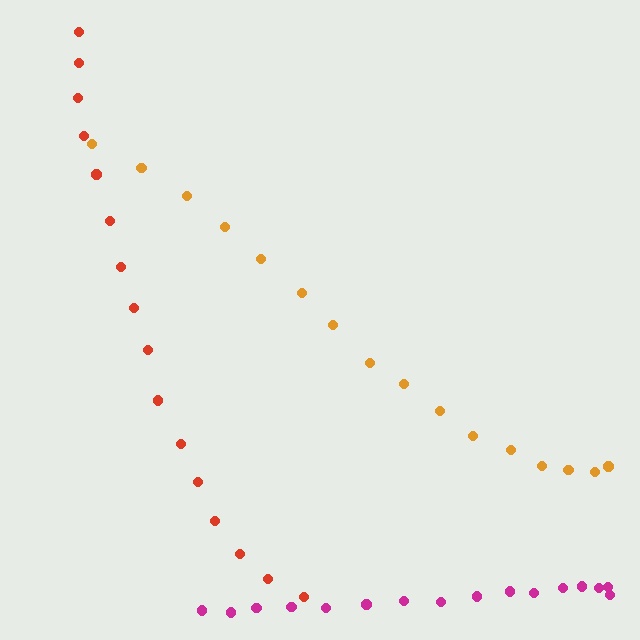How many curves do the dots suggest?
There are 3 distinct paths.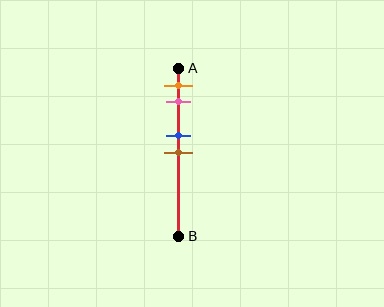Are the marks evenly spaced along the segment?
No, the marks are not evenly spaced.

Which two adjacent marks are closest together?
The blue and brown marks are the closest adjacent pair.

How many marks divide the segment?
There are 4 marks dividing the segment.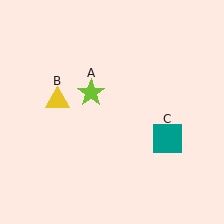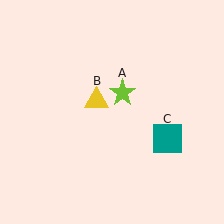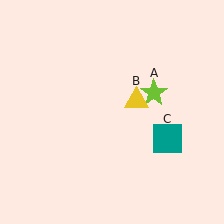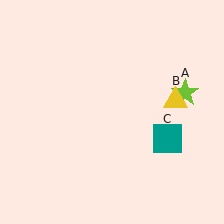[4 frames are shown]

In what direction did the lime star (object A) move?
The lime star (object A) moved right.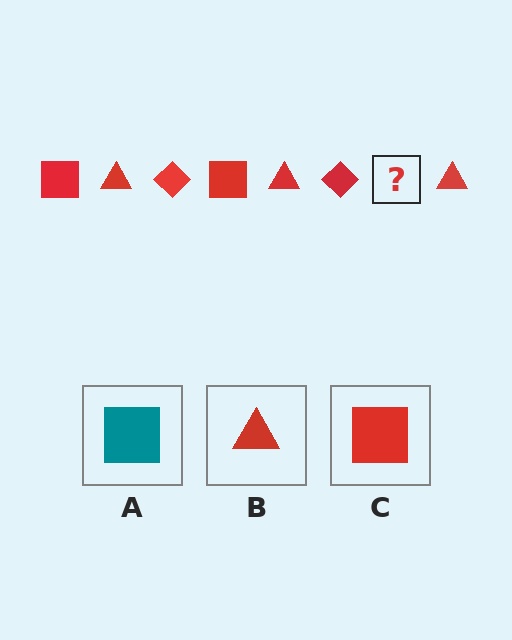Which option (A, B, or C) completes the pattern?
C.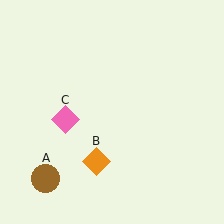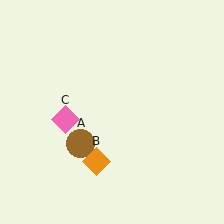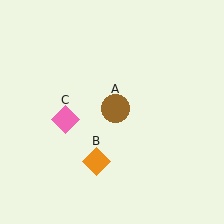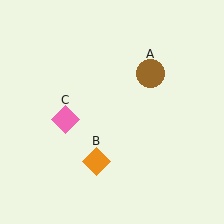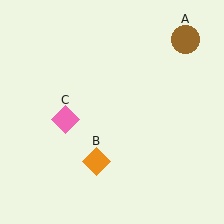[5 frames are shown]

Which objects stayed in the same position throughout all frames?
Orange diamond (object B) and pink diamond (object C) remained stationary.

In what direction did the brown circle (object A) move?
The brown circle (object A) moved up and to the right.